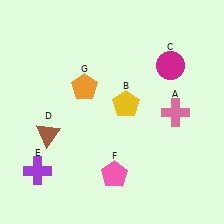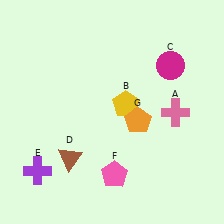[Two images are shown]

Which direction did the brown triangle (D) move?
The brown triangle (D) moved down.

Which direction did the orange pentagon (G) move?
The orange pentagon (G) moved right.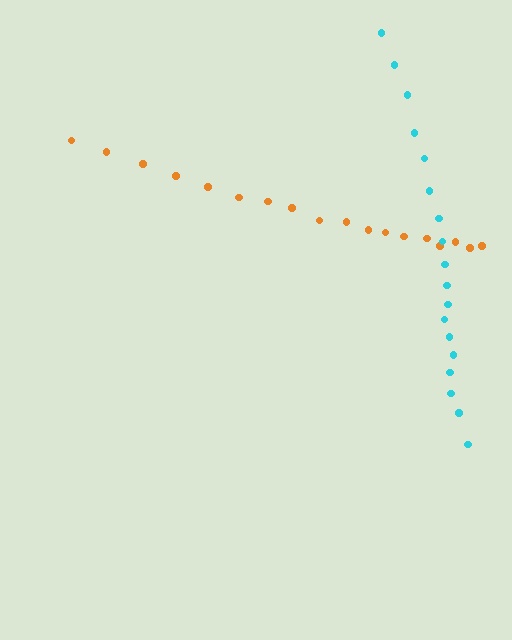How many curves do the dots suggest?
There are 2 distinct paths.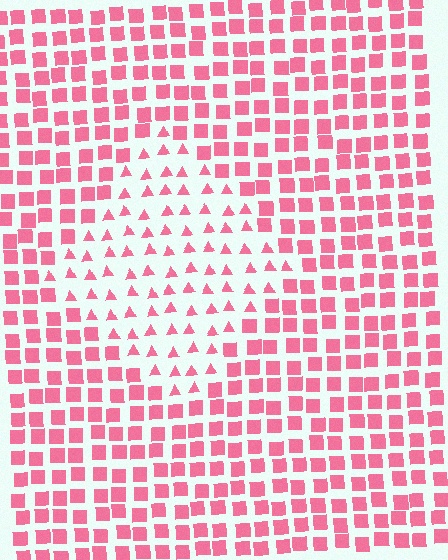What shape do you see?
I see a diamond.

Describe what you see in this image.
The image is filled with small pink elements arranged in a uniform grid. A diamond-shaped region contains triangles, while the surrounding area contains squares. The boundary is defined purely by the change in element shape.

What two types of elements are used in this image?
The image uses triangles inside the diamond region and squares outside it.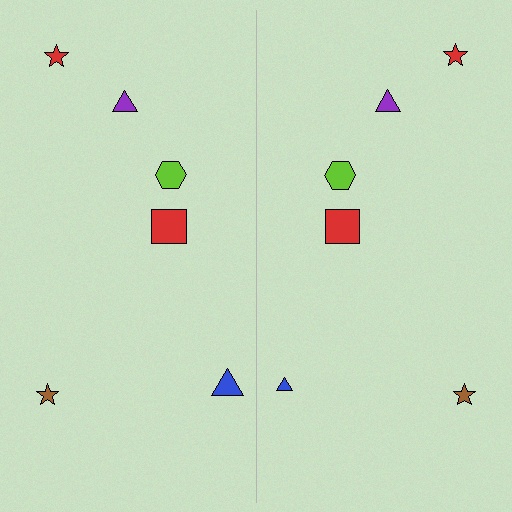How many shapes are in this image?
There are 12 shapes in this image.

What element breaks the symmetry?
The blue triangle on the right side has a different size than its mirror counterpart.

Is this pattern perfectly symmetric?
No, the pattern is not perfectly symmetric. The blue triangle on the right side has a different size than its mirror counterpart.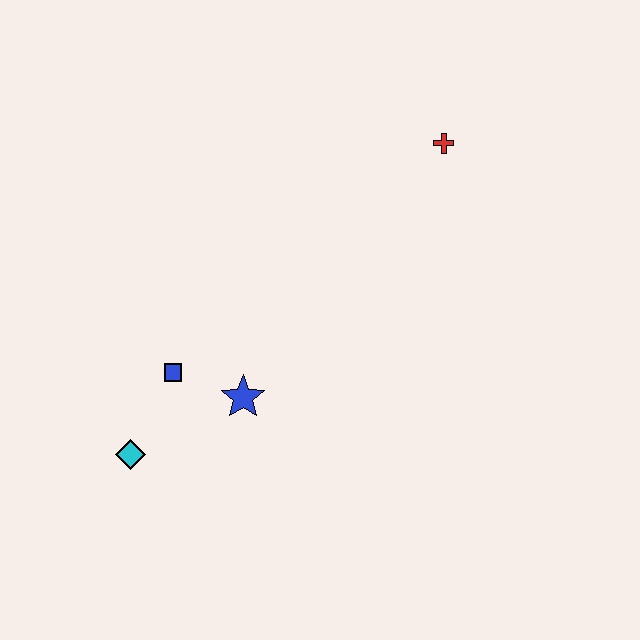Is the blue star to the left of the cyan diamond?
No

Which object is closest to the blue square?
The blue star is closest to the blue square.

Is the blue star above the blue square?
No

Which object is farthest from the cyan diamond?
The red cross is farthest from the cyan diamond.